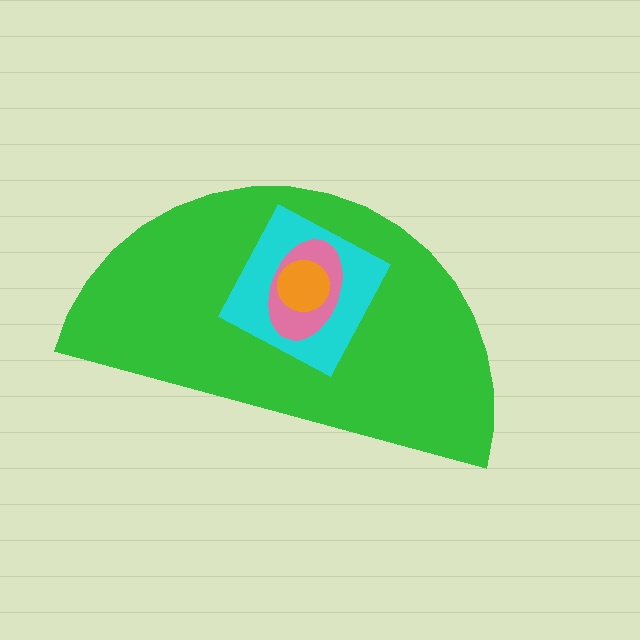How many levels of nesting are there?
4.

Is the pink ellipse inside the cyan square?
Yes.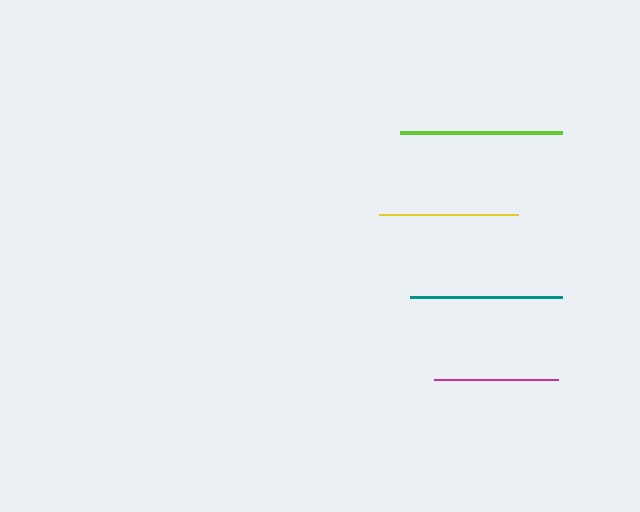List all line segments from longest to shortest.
From longest to shortest: lime, teal, yellow, magenta.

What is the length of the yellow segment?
The yellow segment is approximately 140 pixels long.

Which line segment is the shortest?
The magenta line is the shortest at approximately 125 pixels.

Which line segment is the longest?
The lime line is the longest at approximately 162 pixels.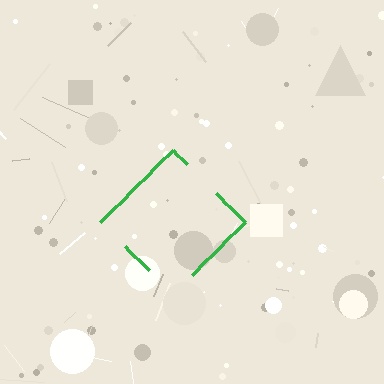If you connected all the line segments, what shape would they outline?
They would outline a diamond.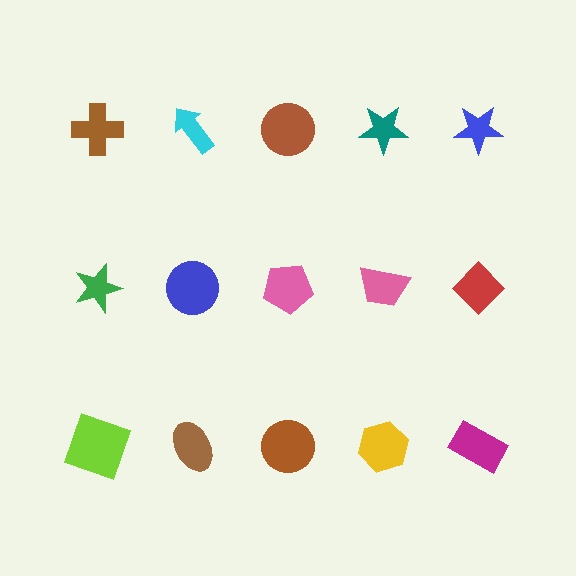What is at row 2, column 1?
A green star.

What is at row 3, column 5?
A magenta rectangle.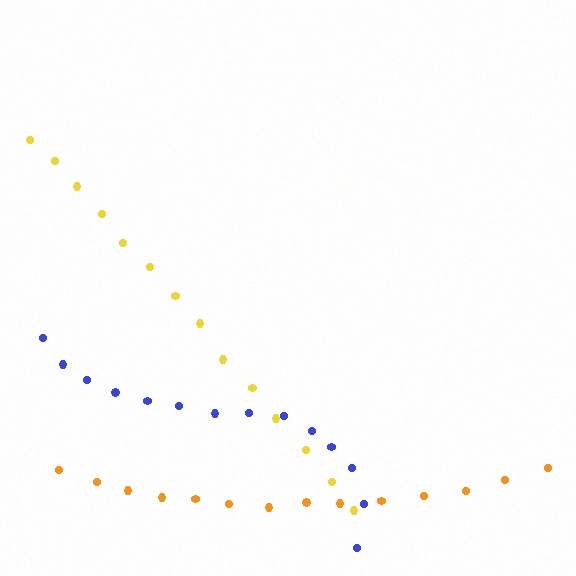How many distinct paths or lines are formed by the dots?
There are 3 distinct paths.